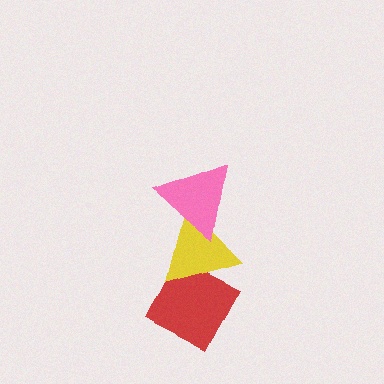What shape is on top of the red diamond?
The yellow triangle is on top of the red diamond.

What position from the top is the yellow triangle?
The yellow triangle is 2nd from the top.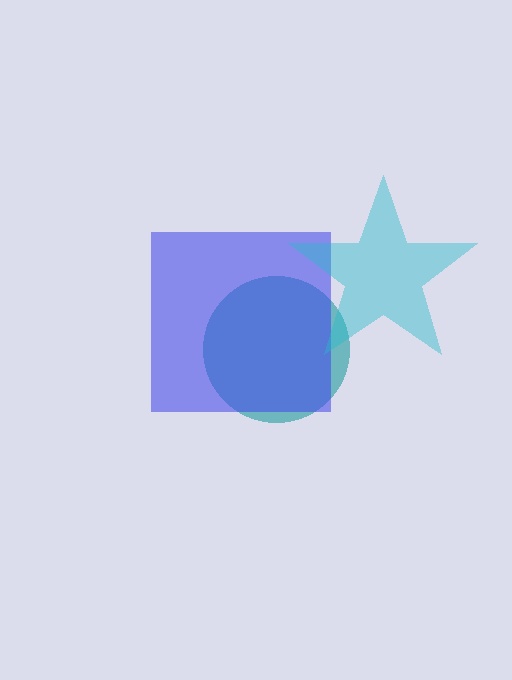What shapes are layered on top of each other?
The layered shapes are: a teal circle, a blue square, a cyan star.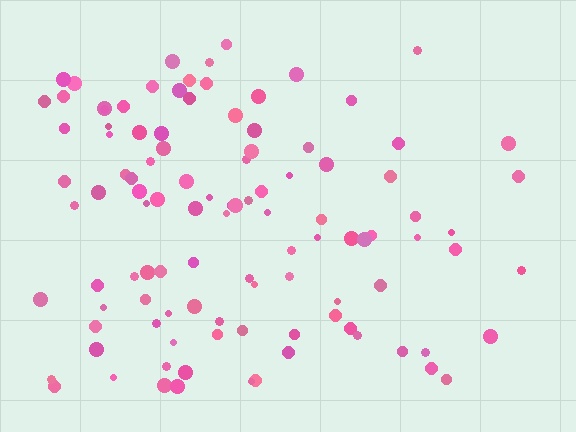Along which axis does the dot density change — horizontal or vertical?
Horizontal.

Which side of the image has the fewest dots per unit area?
The right.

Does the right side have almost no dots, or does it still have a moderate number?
Still a moderate number, just noticeably fewer than the left.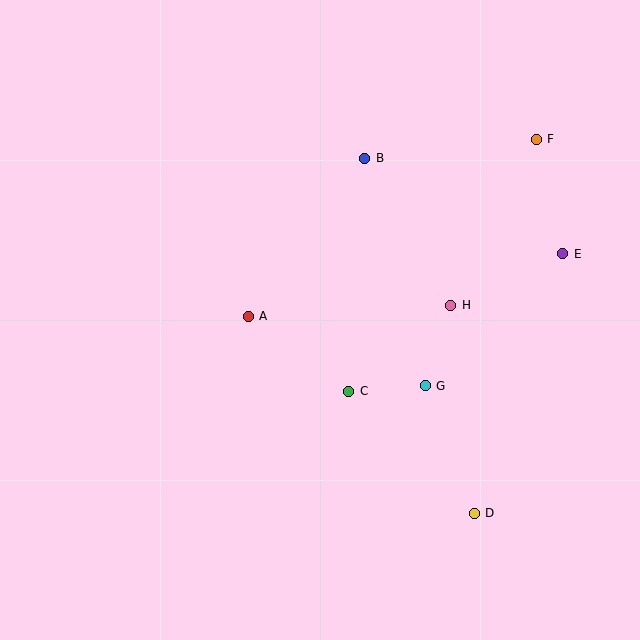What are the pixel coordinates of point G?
Point G is at (425, 386).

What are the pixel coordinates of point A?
Point A is at (248, 316).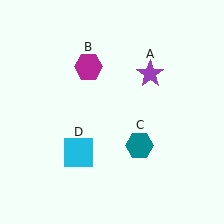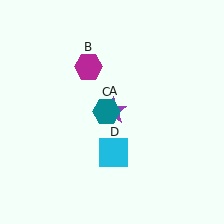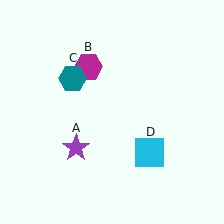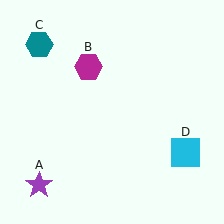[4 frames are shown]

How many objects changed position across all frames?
3 objects changed position: purple star (object A), teal hexagon (object C), cyan square (object D).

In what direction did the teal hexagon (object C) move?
The teal hexagon (object C) moved up and to the left.